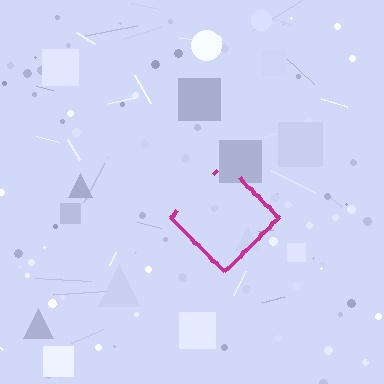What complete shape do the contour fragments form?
The contour fragments form a diamond.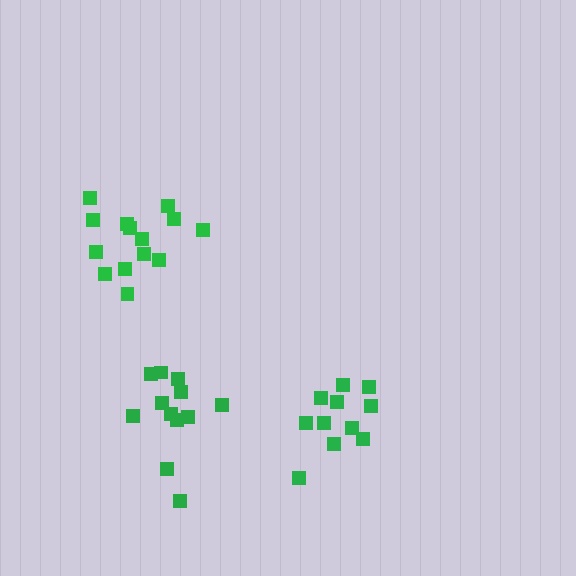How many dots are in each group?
Group 1: 12 dots, Group 2: 11 dots, Group 3: 14 dots (37 total).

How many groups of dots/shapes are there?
There are 3 groups.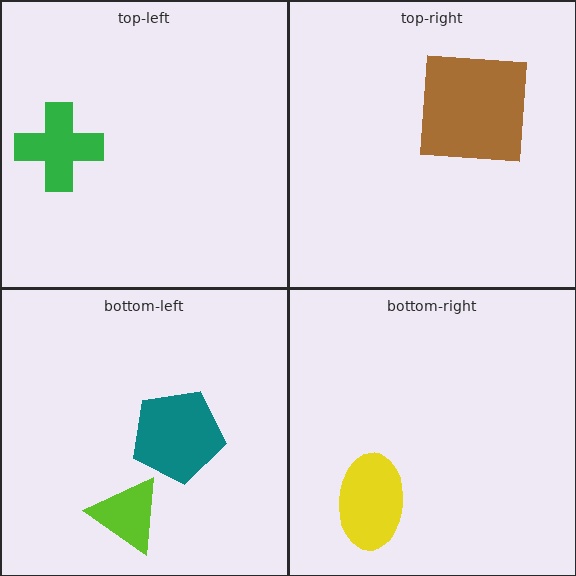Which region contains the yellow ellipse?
The bottom-right region.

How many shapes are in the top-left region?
1.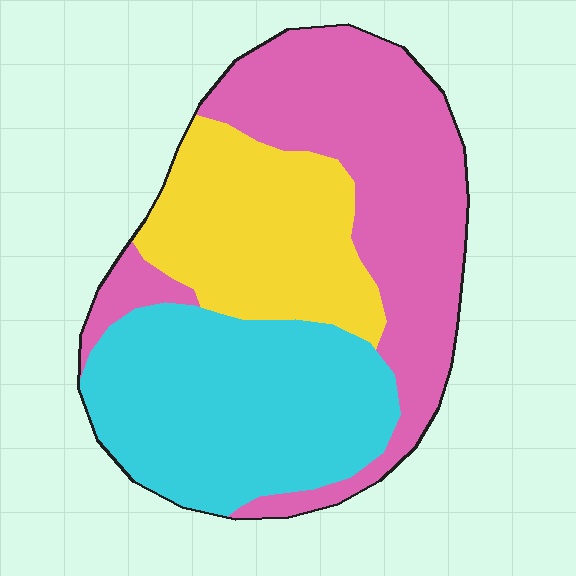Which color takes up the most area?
Pink, at roughly 40%.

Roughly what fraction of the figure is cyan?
Cyan covers roughly 35% of the figure.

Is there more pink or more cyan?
Pink.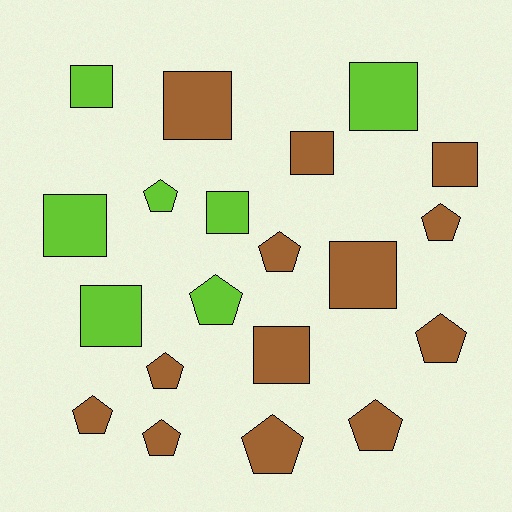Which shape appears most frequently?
Square, with 10 objects.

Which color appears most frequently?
Brown, with 13 objects.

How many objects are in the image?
There are 20 objects.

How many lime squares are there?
There are 5 lime squares.